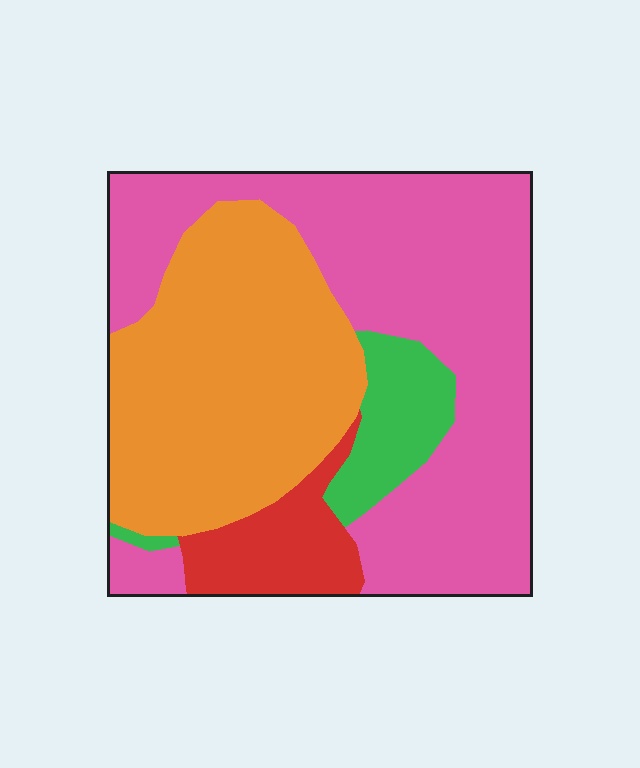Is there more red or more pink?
Pink.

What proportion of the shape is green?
Green takes up about one tenth (1/10) of the shape.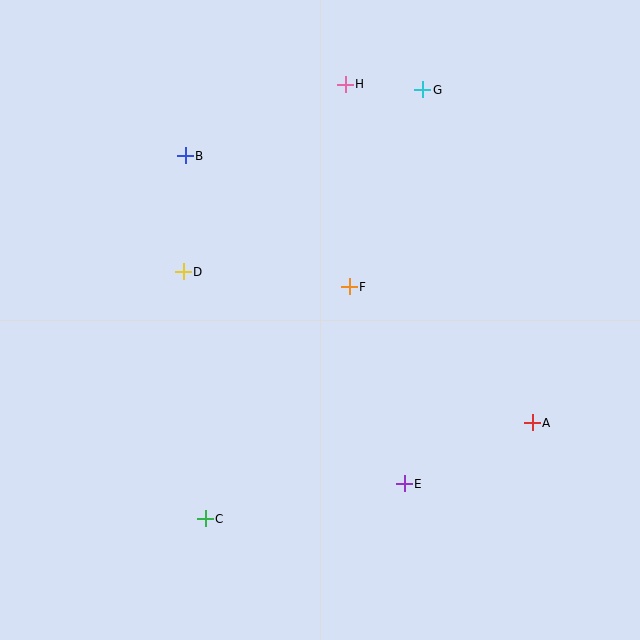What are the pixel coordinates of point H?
Point H is at (345, 84).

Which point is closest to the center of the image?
Point F at (349, 287) is closest to the center.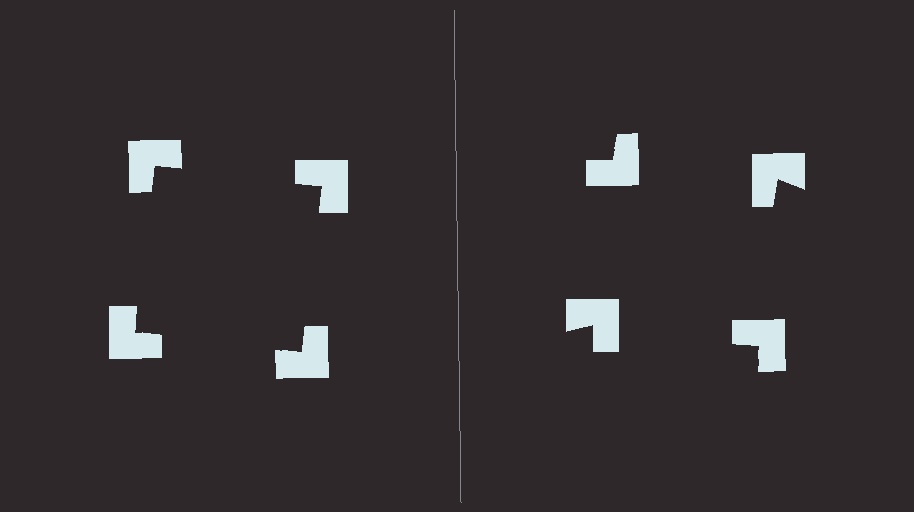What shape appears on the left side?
An illusory square.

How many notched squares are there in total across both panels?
8 — 4 on each side.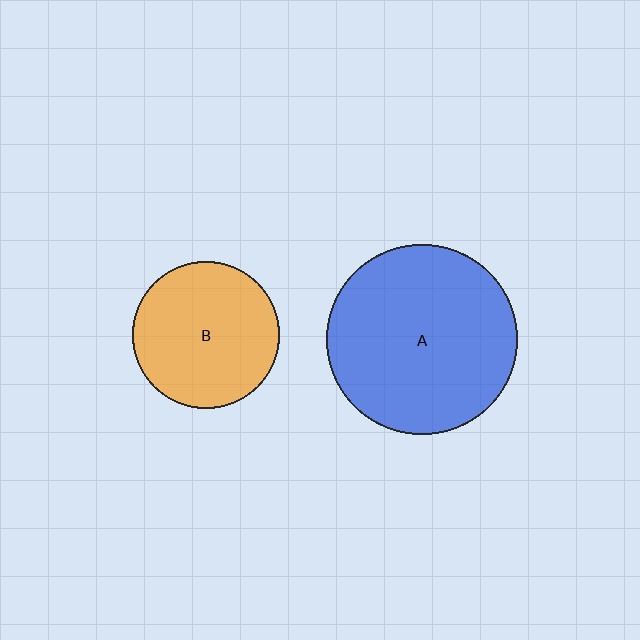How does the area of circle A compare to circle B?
Approximately 1.7 times.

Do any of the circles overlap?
No, none of the circles overlap.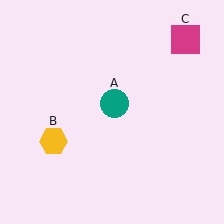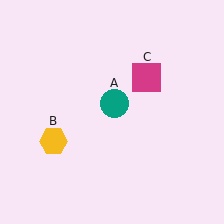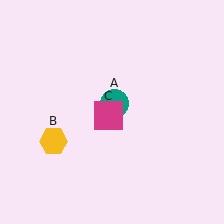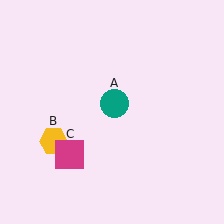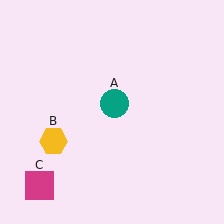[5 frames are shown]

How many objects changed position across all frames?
1 object changed position: magenta square (object C).